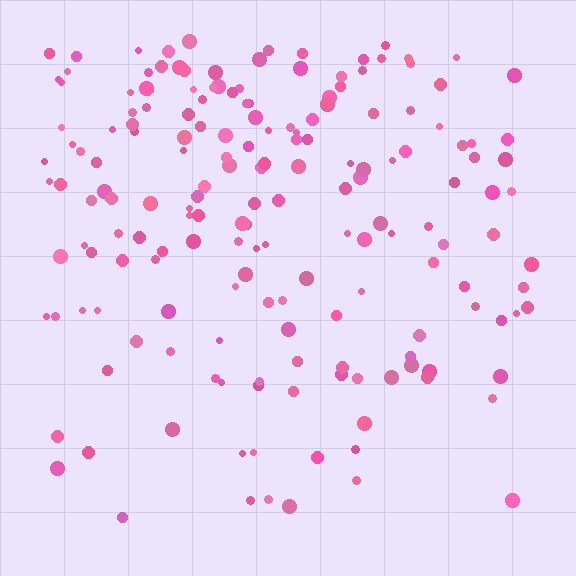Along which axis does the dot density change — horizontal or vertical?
Vertical.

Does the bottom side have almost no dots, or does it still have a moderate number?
Still a moderate number, just noticeably fewer than the top.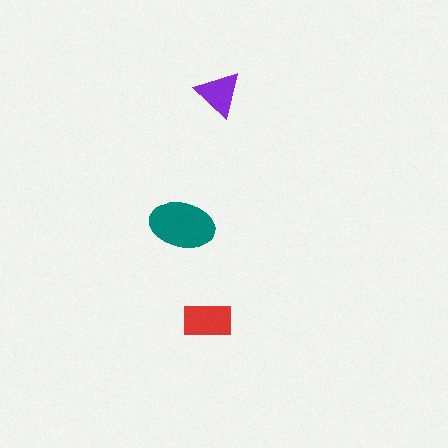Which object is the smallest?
The purple triangle.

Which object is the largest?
The teal ellipse.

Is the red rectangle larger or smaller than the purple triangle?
Larger.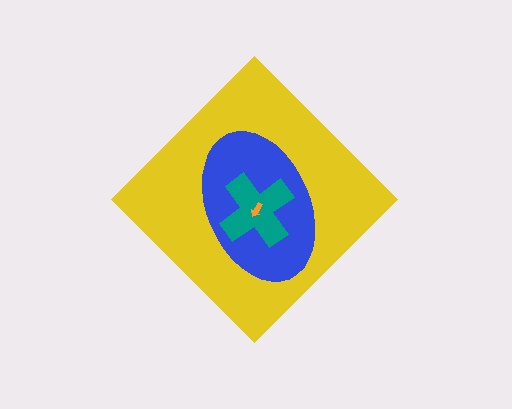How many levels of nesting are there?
4.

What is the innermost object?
The orange arrow.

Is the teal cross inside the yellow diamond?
Yes.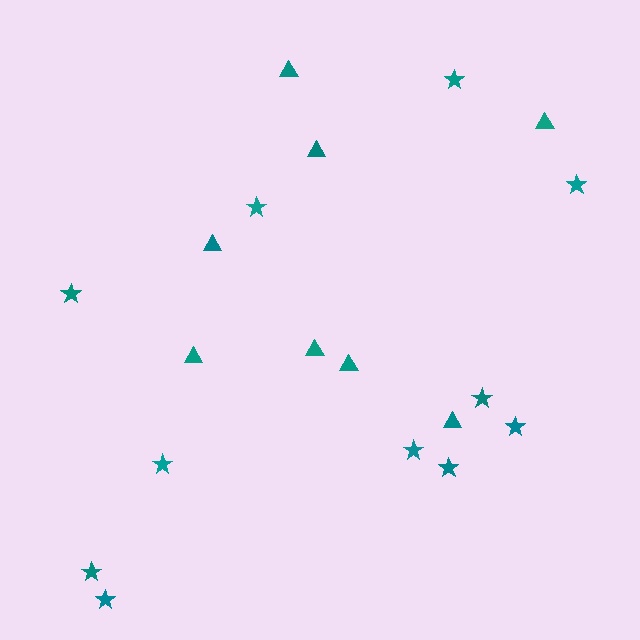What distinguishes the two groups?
There are 2 groups: one group of triangles (8) and one group of stars (11).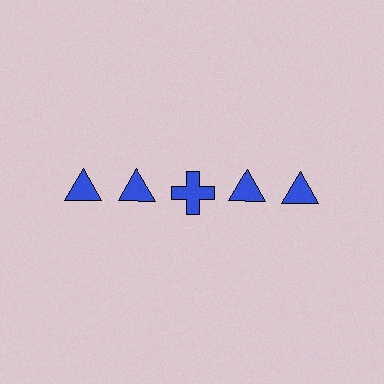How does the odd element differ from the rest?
It has a different shape: cross instead of triangle.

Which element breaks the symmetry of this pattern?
The blue cross in the top row, center column breaks the symmetry. All other shapes are blue triangles.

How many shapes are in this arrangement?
There are 5 shapes arranged in a grid pattern.